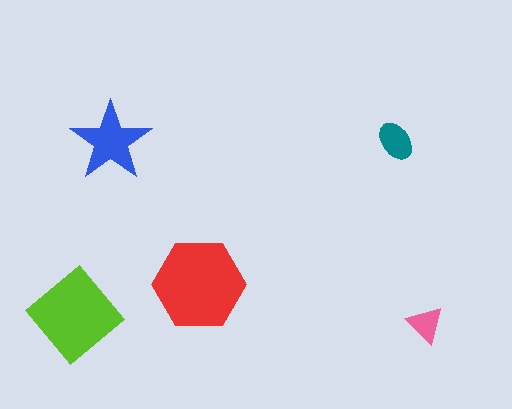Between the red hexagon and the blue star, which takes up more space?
The red hexagon.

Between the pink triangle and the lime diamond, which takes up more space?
The lime diamond.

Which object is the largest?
The red hexagon.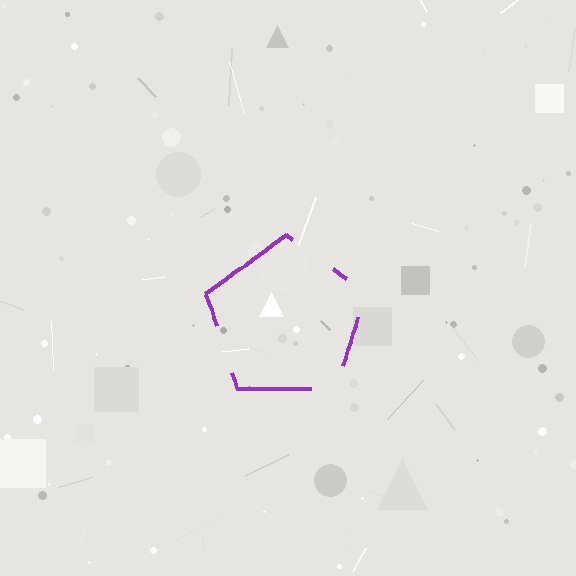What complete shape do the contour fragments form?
The contour fragments form a pentagon.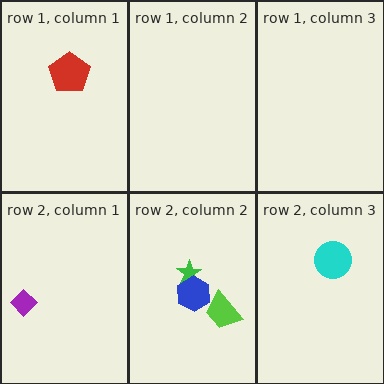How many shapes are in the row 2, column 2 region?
3.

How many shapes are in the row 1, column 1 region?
1.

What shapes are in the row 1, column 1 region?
The red pentagon.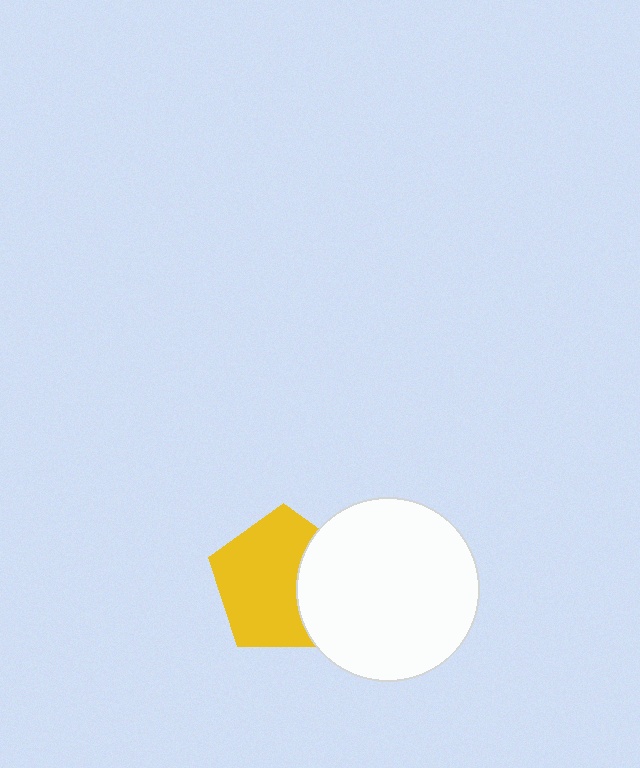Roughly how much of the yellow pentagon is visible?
Most of it is visible (roughly 68%).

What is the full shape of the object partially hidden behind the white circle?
The partially hidden object is a yellow pentagon.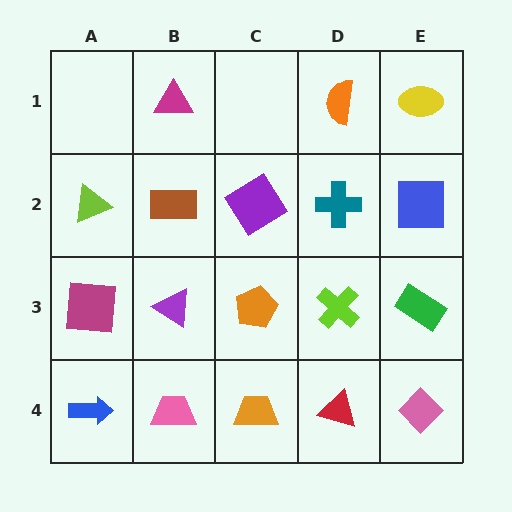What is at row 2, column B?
A brown rectangle.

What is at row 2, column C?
A purple diamond.